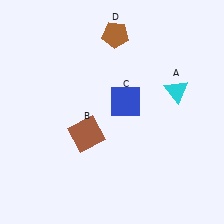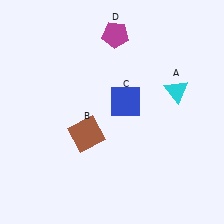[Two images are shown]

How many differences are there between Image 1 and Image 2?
There is 1 difference between the two images.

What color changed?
The pentagon (D) changed from brown in Image 1 to magenta in Image 2.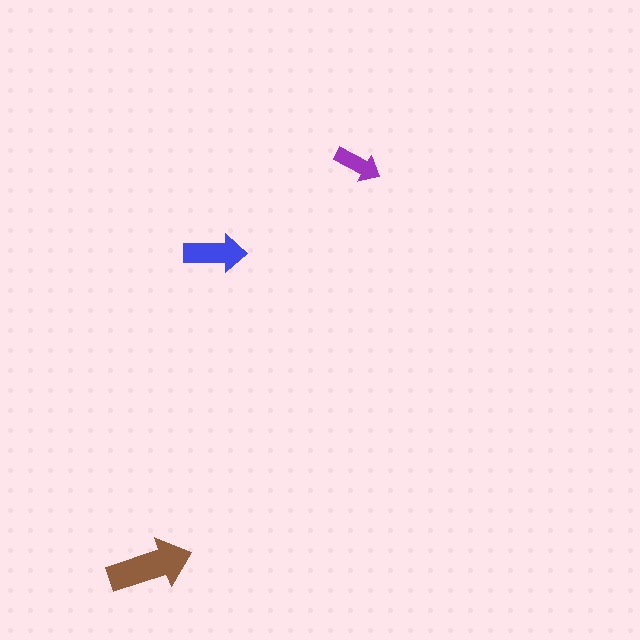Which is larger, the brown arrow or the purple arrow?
The brown one.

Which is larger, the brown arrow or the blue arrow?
The brown one.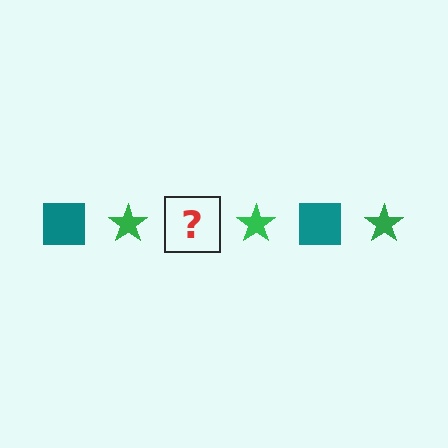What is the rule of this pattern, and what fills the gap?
The rule is that the pattern alternates between teal square and green star. The gap should be filled with a teal square.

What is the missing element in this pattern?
The missing element is a teal square.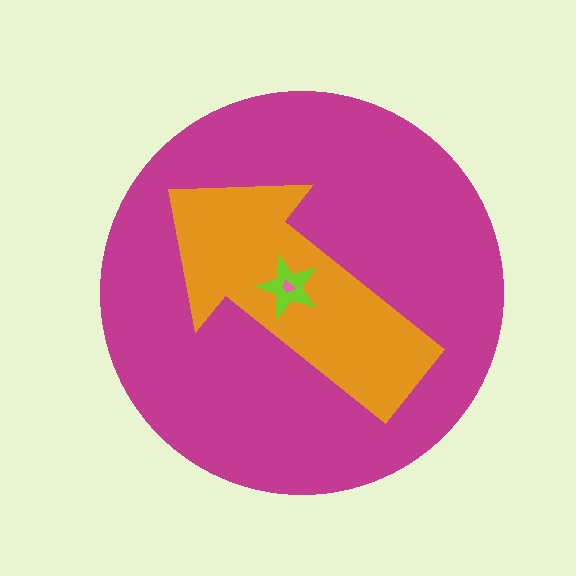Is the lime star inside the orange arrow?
Yes.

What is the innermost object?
The pink trapezoid.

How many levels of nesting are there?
4.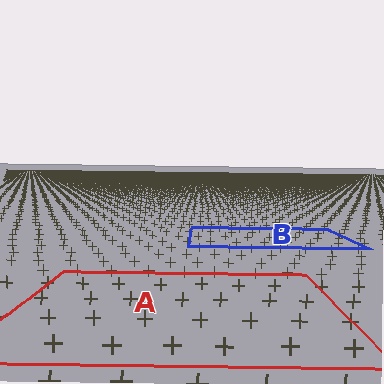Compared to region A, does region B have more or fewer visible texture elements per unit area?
Region B has more texture elements per unit area — they are packed more densely because it is farther away.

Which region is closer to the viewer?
Region A is closer. The texture elements there are larger and more spread out.